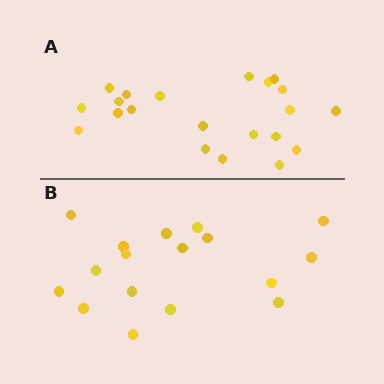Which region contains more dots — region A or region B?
Region A (the top region) has more dots.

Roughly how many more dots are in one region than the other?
Region A has about 4 more dots than region B.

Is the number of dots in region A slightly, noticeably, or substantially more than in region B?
Region A has only slightly more — the two regions are fairly close. The ratio is roughly 1.2 to 1.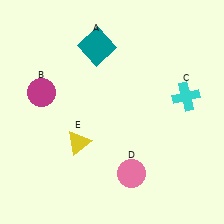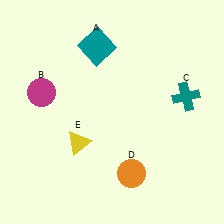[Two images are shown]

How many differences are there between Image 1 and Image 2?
There are 2 differences between the two images.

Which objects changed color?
C changed from cyan to teal. D changed from pink to orange.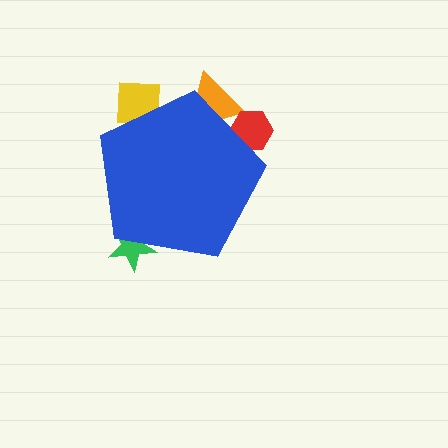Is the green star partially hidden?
Yes, the green star is partially hidden behind the blue pentagon.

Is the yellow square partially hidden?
Yes, the yellow square is partially hidden behind the blue pentagon.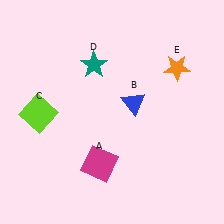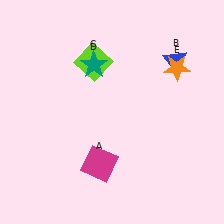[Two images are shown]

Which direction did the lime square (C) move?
The lime square (C) moved right.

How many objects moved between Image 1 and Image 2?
2 objects moved between the two images.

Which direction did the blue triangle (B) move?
The blue triangle (B) moved right.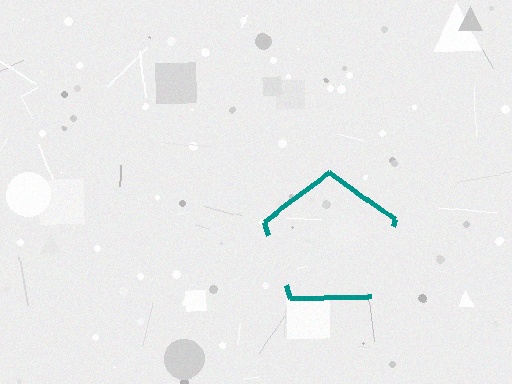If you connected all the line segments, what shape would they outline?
They would outline a pentagon.